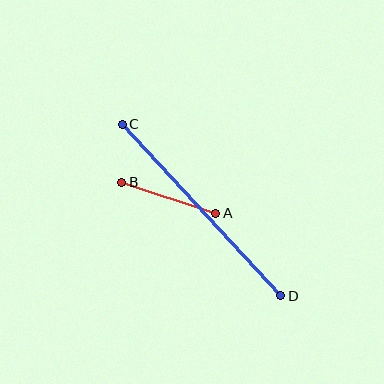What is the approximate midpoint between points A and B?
The midpoint is at approximately (169, 198) pixels.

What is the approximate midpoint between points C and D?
The midpoint is at approximately (201, 210) pixels.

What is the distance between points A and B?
The distance is approximately 99 pixels.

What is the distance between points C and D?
The distance is approximately 234 pixels.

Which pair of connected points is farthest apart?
Points C and D are farthest apart.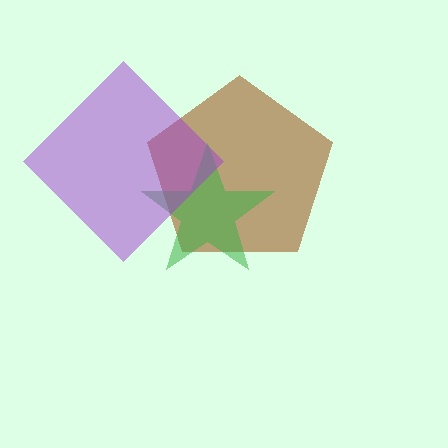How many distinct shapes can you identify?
There are 3 distinct shapes: a brown pentagon, a green star, a purple diamond.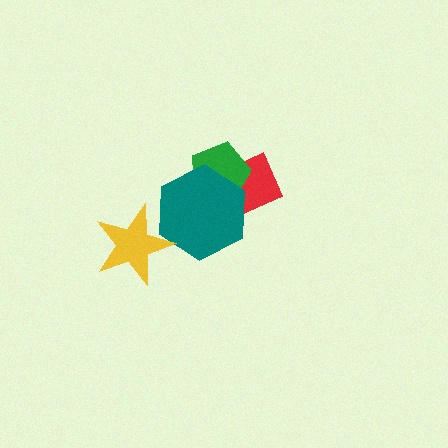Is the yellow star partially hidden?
No, no other shape covers it.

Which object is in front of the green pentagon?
The teal hexagon is in front of the green pentagon.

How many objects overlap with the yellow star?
1 object overlaps with the yellow star.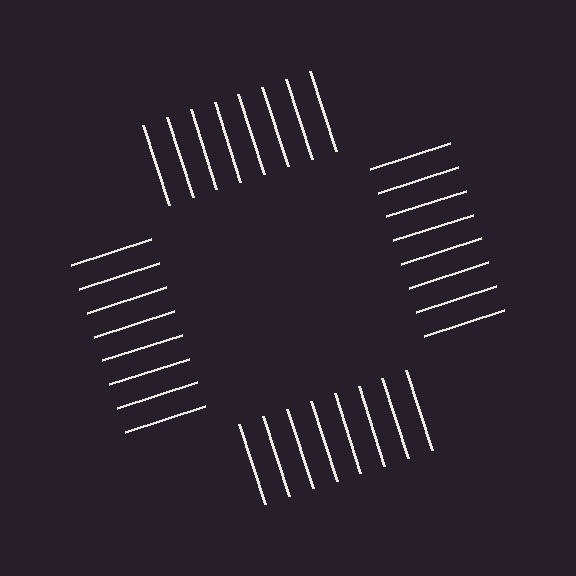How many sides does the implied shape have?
4 sides — the line-ends trace a square.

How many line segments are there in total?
32 — 8 along each of the 4 edges.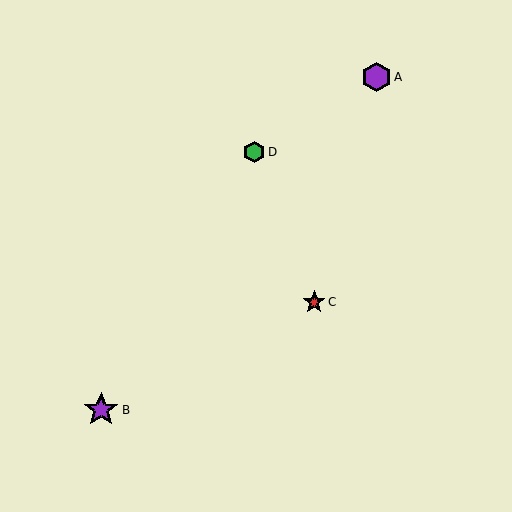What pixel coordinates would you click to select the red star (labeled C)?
Click at (314, 302) to select the red star C.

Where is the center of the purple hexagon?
The center of the purple hexagon is at (376, 77).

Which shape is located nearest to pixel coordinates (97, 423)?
The purple star (labeled B) at (101, 410) is nearest to that location.